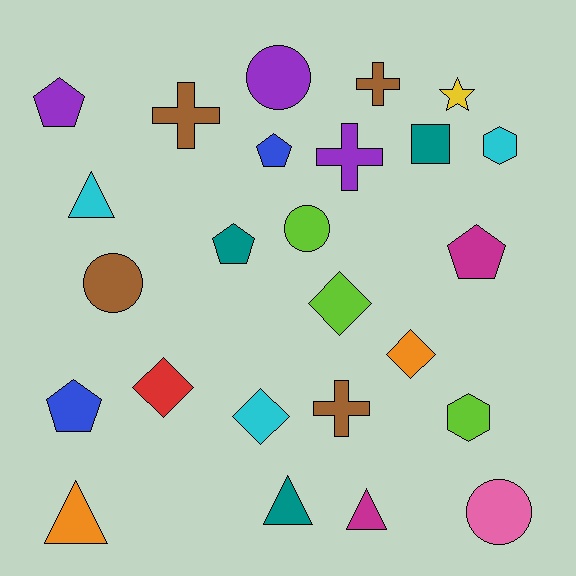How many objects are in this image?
There are 25 objects.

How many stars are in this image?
There is 1 star.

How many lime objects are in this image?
There are 3 lime objects.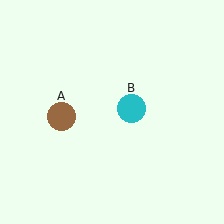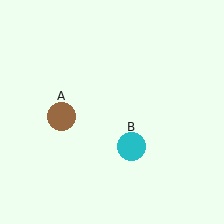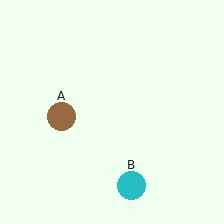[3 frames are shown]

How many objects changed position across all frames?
1 object changed position: cyan circle (object B).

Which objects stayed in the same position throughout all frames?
Brown circle (object A) remained stationary.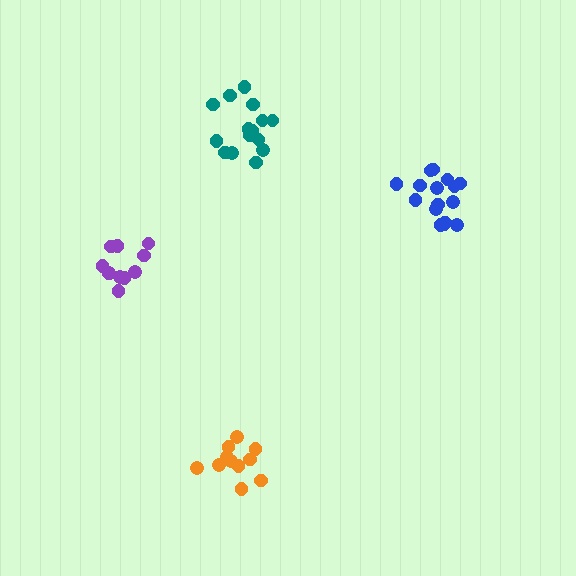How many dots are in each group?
Group 1: 11 dots, Group 2: 11 dots, Group 3: 15 dots, Group 4: 16 dots (53 total).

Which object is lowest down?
The orange cluster is bottommost.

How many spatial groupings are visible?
There are 4 spatial groupings.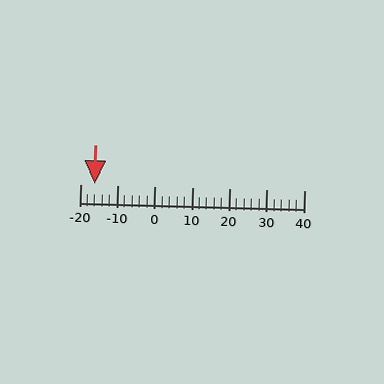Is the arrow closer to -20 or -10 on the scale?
The arrow is closer to -20.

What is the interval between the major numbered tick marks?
The major tick marks are spaced 10 units apart.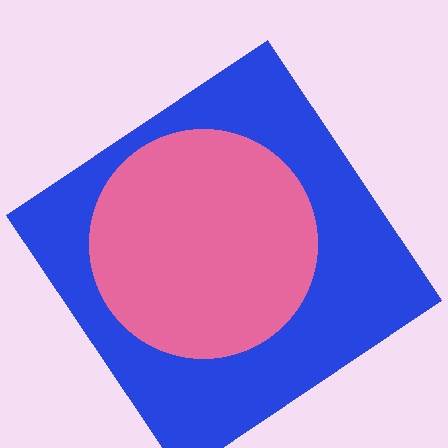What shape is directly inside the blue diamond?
The pink circle.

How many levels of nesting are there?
2.